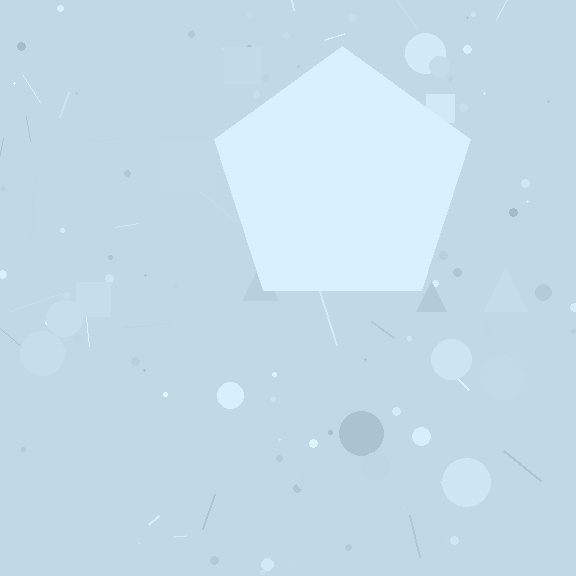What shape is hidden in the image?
A pentagon is hidden in the image.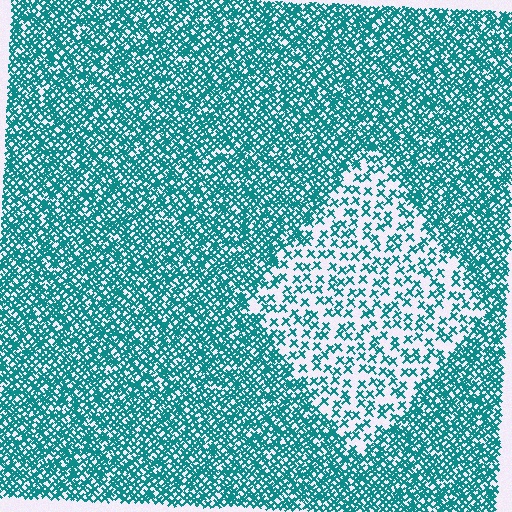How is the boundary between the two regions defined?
The boundary is defined by a change in element density (approximately 2.6x ratio). All elements are the same color, size, and shape.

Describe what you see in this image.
The image contains small teal elements arranged at two different densities. A diamond-shaped region is visible where the elements are less densely packed than the surrounding area.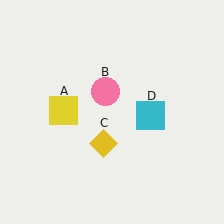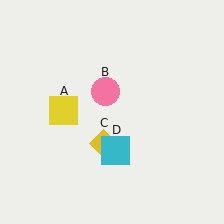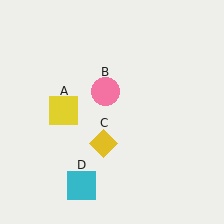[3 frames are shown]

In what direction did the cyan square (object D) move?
The cyan square (object D) moved down and to the left.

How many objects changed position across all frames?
1 object changed position: cyan square (object D).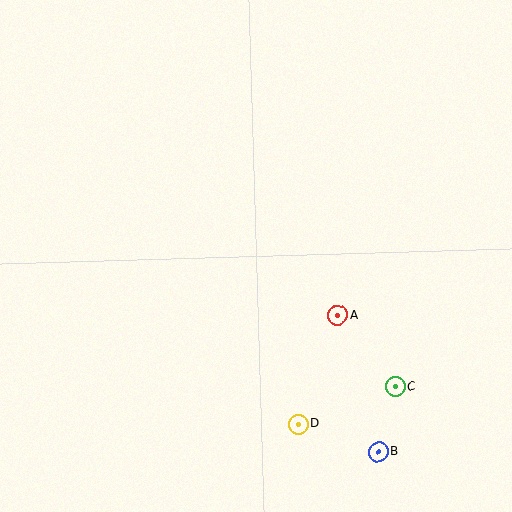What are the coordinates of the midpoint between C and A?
The midpoint between C and A is at (366, 351).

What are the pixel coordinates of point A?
Point A is at (338, 315).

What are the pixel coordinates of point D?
Point D is at (298, 424).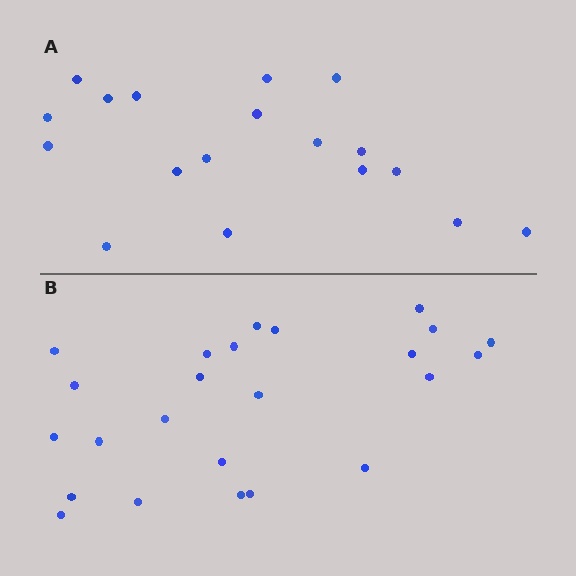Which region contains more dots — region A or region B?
Region B (the bottom region) has more dots.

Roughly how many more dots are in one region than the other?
Region B has about 6 more dots than region A.